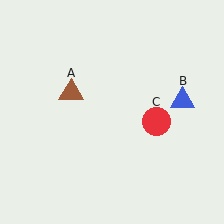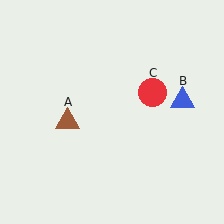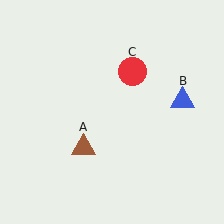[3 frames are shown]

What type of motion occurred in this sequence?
The brown triangle (object A), red circle (object C) rotated counterclockwise around the center of the scene.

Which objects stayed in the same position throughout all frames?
Blue triangle (object B) remained stationary.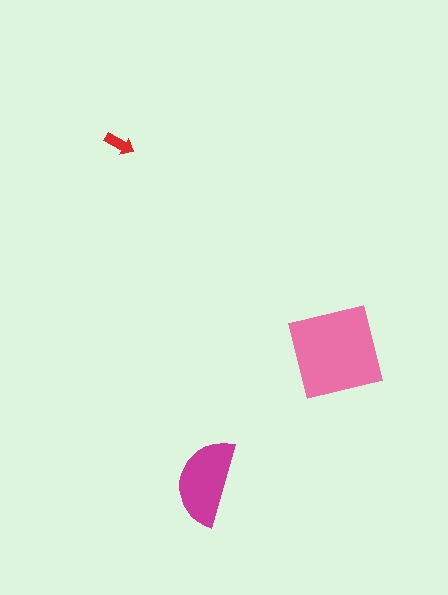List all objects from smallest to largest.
The red arrow, the magenta semicircle, the pink square.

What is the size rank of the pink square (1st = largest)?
1st.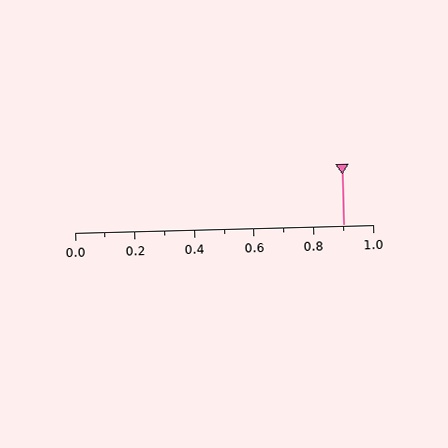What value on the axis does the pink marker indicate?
The marker indicates approximately 0.9.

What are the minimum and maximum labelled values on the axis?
The axis runs from 0.0 to 1.0.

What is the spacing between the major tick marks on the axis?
The major ticks are spaced 0.2 apart.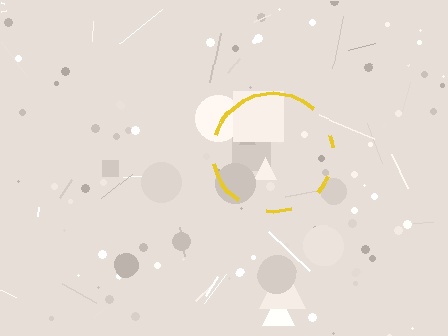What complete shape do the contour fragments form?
The contour fragments form a circle.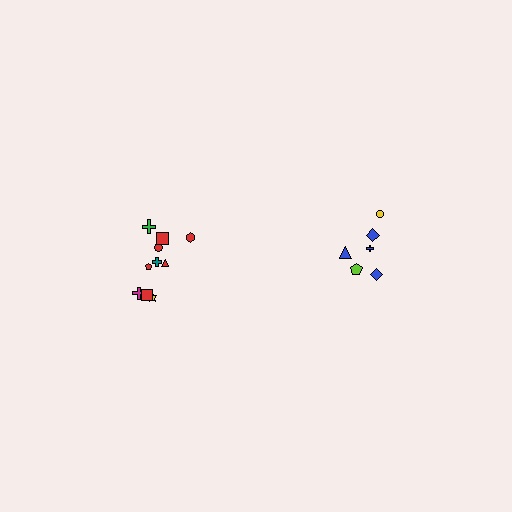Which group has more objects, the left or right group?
The left group.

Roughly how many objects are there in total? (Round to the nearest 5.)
Roughly 15 objects in total.